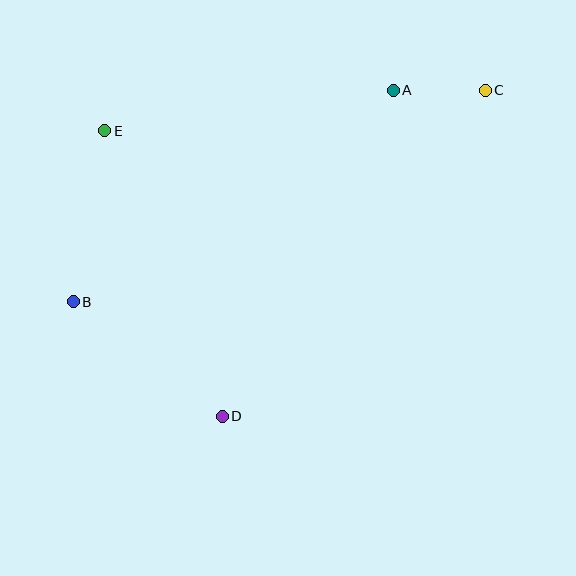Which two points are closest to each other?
Points A and C are closest to each other.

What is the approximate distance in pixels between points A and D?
The distance between A and D is approximately 368 pixels.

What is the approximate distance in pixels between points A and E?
The distance between A and E is approximately 292 pixels.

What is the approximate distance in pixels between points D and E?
The distance between D and E is approximately 309 pixels.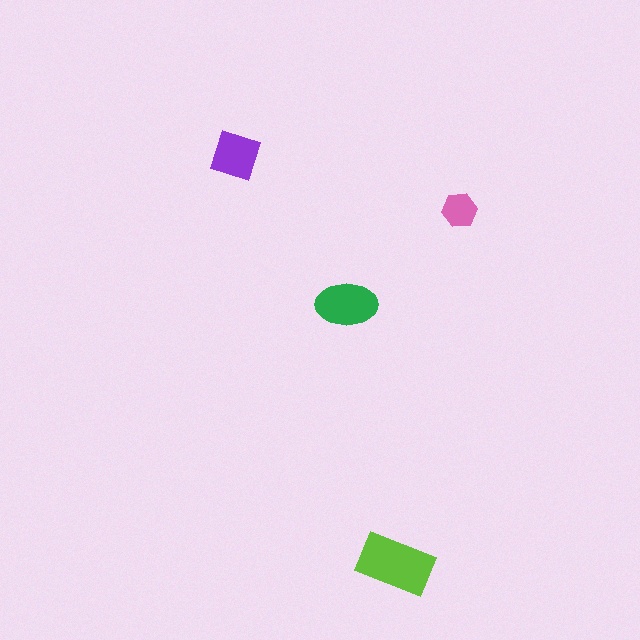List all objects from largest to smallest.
The lime rectangle, the green ellipse, the purple square, the pink hexagon.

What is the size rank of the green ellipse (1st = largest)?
2nd.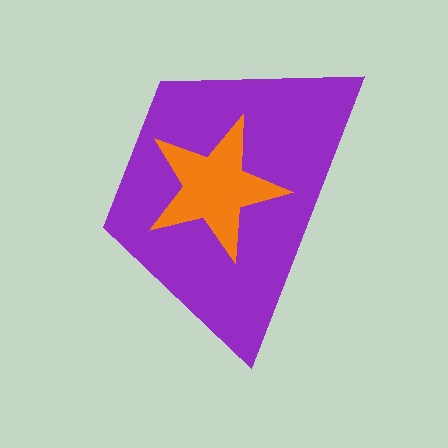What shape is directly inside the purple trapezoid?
The orange star.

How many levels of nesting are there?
2.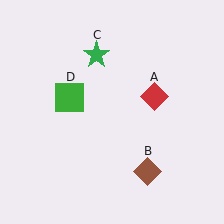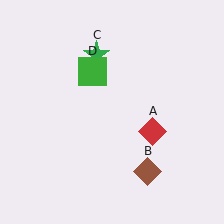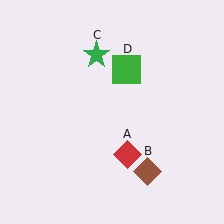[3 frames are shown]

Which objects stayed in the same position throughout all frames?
Brown diamond (object B) and green star (object C) remained stationary.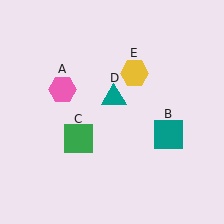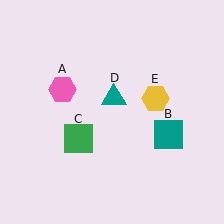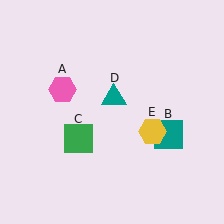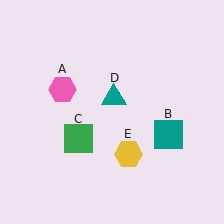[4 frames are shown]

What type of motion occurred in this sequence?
The yellow hexagon (object E) rotated clockwise around the center of the scene.